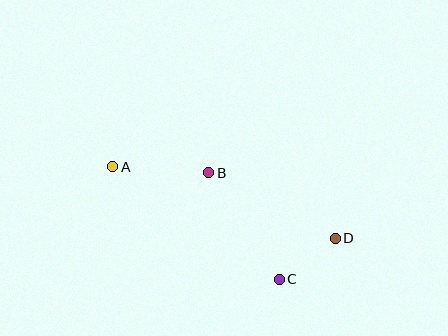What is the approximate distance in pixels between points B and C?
The distance between B and C is approximately 128 pixels.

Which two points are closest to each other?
Points C and D are closest to each other.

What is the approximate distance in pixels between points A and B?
The distance between A and B is approximately 97 pixels.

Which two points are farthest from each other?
Points A and D are farthest from each other.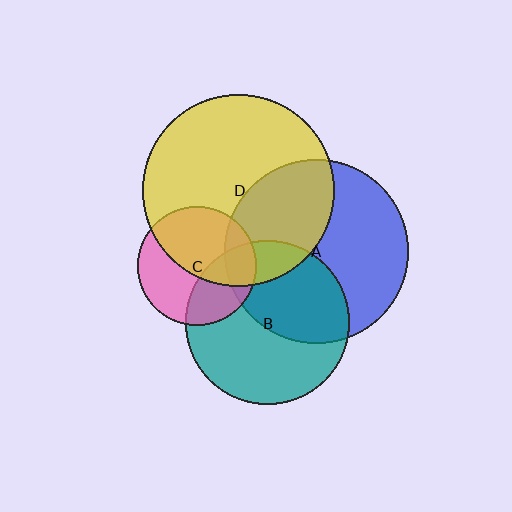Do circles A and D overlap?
Yes.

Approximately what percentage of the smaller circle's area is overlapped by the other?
Approximately 40%.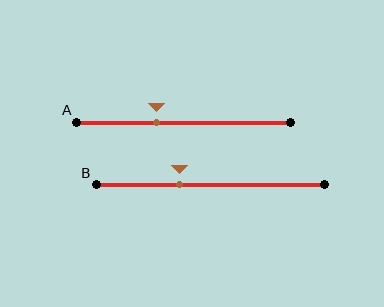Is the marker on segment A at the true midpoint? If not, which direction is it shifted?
No, the marker on segment A is shifted to the left by about 13% of the segment length.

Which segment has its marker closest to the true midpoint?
Segment A has its marker closest to the true midpoint.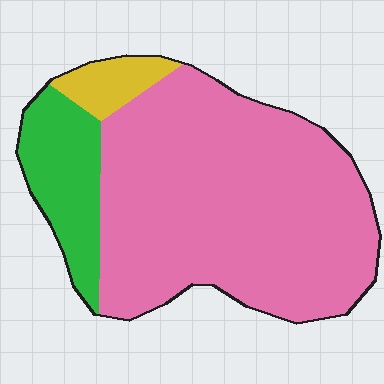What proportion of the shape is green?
Green covers 17% of the shape.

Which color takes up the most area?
Pink, at roughly 75%.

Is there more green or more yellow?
Green.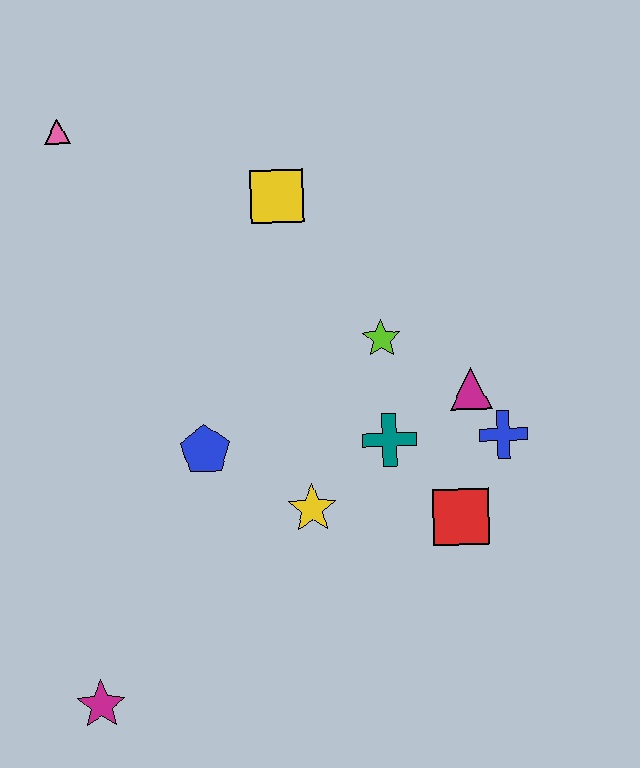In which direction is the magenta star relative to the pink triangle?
The magenta star is below the pink triangle.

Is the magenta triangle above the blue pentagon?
Yes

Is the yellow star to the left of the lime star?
Yes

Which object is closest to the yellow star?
The teal cross is closest to the yellow star.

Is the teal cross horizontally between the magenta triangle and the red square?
No